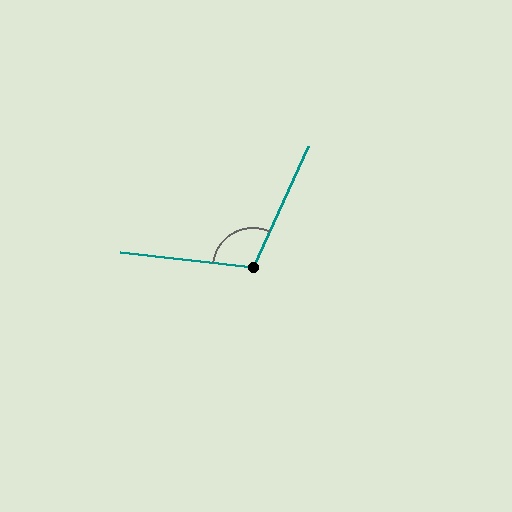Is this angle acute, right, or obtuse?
It is obtuse.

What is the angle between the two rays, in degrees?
Approximately 108 degrees.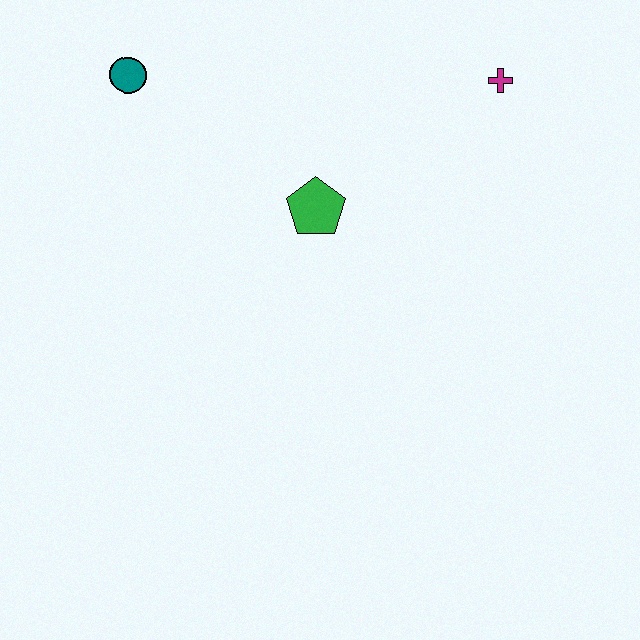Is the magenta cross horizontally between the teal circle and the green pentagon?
No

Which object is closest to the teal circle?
The green pentagon is closest to the teal circle.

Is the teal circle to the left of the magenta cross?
Yes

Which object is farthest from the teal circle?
The magenta cross is farthest from the teal circle.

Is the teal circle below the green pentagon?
No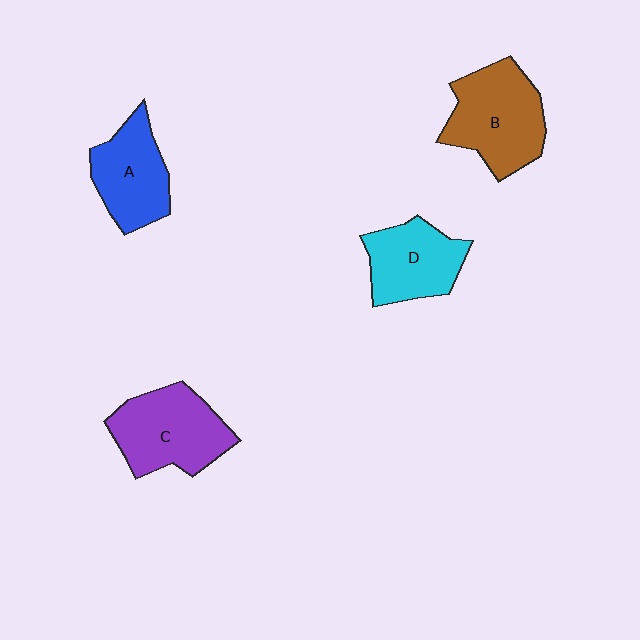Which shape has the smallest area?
Shape D (cyan).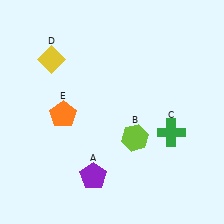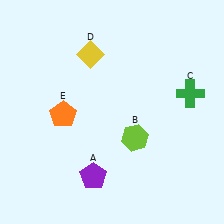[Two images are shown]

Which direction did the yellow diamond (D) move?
The yellow diamond (D) moved right.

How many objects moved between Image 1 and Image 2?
2 objects moved between the two images.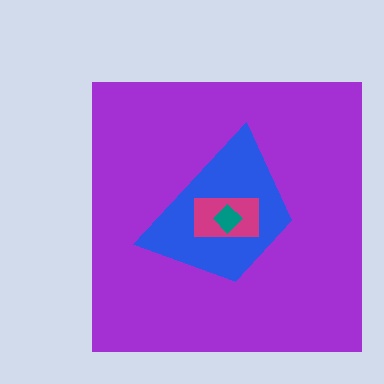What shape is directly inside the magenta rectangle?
The teal diamond.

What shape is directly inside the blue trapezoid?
The magenta rectangle.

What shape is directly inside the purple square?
The blue trapezoid.